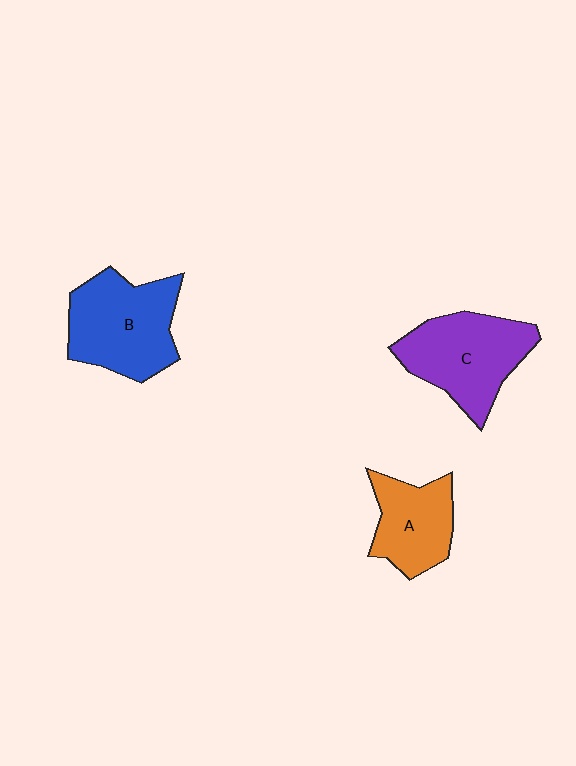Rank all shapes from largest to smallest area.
From largest to smallest: B (blue), C (purple), A (orange).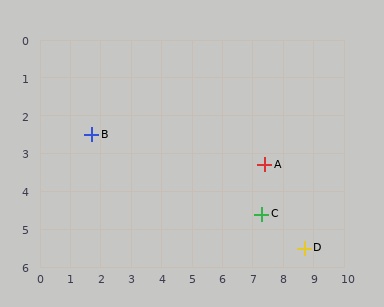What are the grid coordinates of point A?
Point A is at approximately (7.4, 3.3).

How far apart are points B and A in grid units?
Points B and A are about 5.8 grid units apart.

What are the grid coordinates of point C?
Point C is at approximately (7.3, 4.6).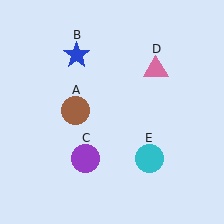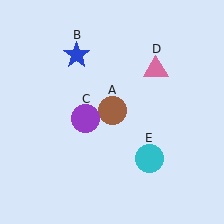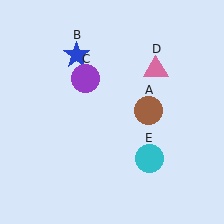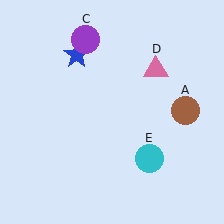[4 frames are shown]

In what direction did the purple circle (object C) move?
The purple circle (object C) moved up.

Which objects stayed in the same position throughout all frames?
Blue star (object B) and pink triangle (object D) and cyan circle (object E) remained stationary.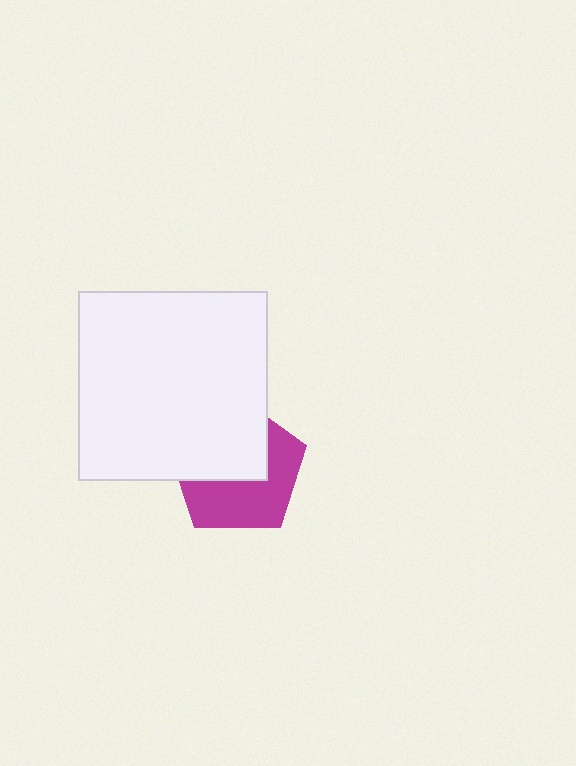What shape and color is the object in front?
The object in front is a white square.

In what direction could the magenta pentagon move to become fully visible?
The magenta pentagon could move toward the lower-right. That would shift it out from behind the white square entirely.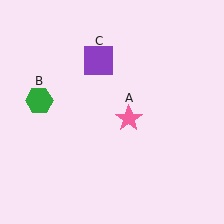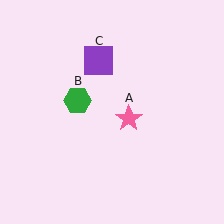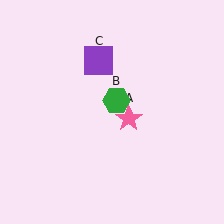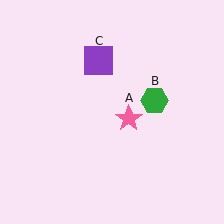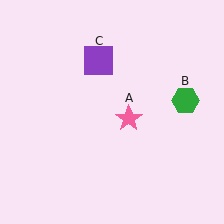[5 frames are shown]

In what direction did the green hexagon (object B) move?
The green hexagon (object B) moved right.